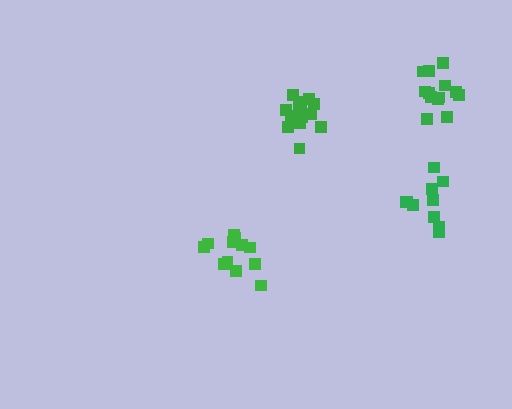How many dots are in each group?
Group 1: 13 dots, Group 2: 14 dots, Group 3: 12 dots, Group 4: 10 dots (49 total).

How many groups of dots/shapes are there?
There are 4 groups.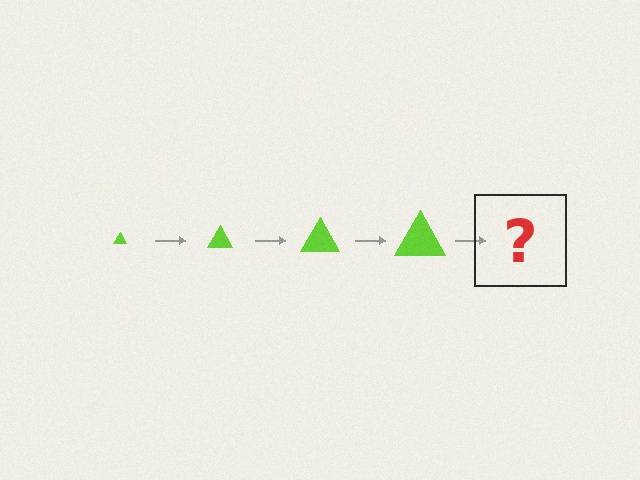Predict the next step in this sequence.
The next step is a lime triangle, larger than the previous one.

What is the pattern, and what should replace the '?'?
The pattern is that the triangle gets progressively larger each step. The '?' should be a lime triangle, larger than the previous one.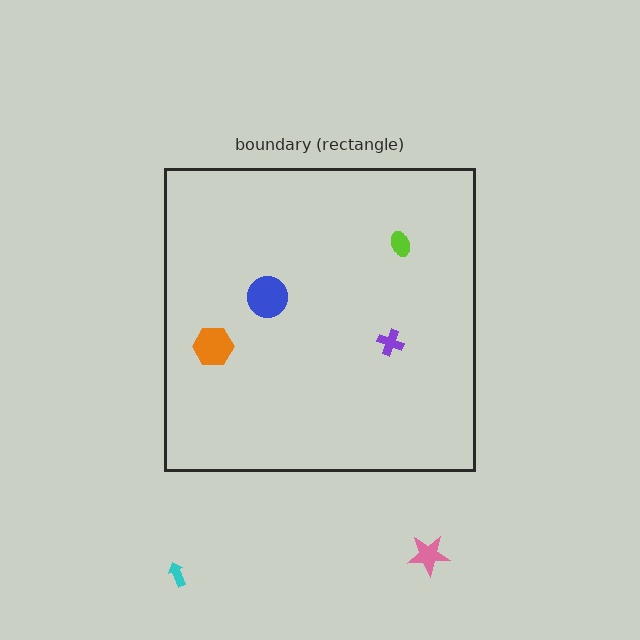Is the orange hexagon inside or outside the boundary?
Inside.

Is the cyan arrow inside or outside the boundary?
Outside.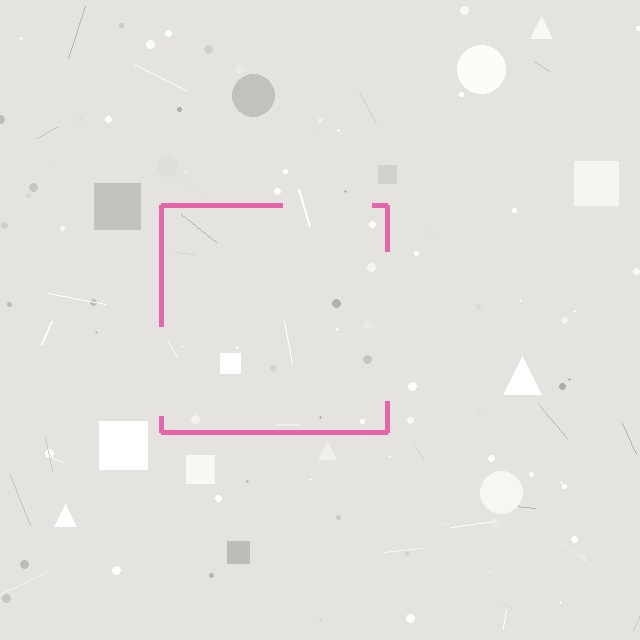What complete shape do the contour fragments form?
The contour fragments form a square.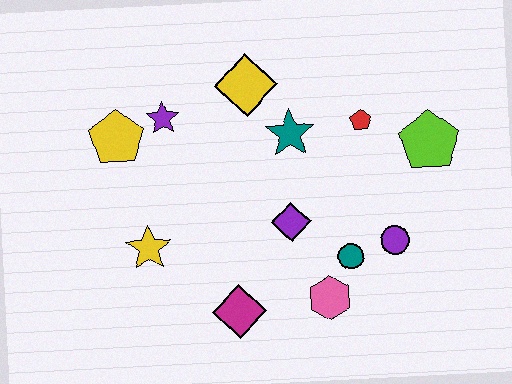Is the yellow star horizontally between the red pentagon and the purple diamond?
No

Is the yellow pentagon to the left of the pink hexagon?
Yes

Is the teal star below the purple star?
Yes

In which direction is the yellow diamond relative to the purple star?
The yellow diamond is to the right of the purple star.